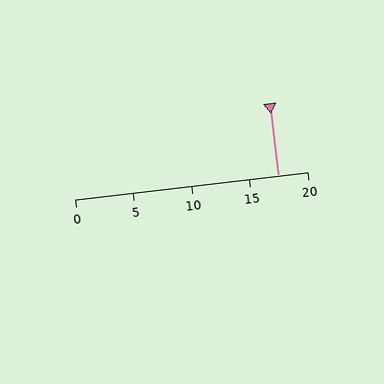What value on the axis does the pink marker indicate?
The marker indicates approximately 17.5.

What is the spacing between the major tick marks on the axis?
The major ticks are spaced 5 apart.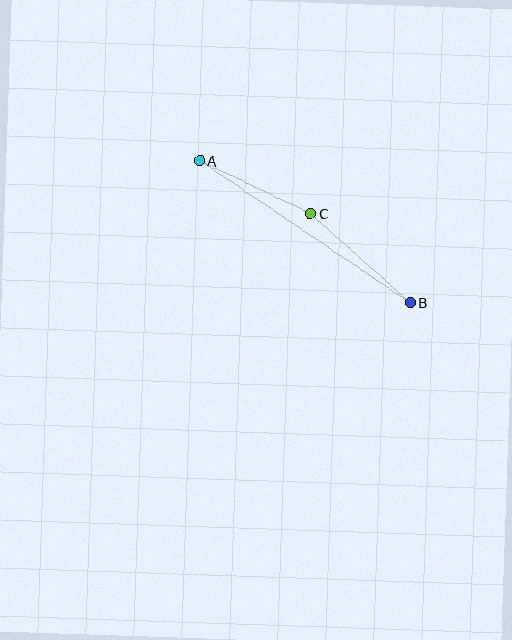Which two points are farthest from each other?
Points A and B are farthest from each other.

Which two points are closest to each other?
Points A and C are closest to each other.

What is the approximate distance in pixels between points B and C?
The distance between B and C is approximately 133 pixels.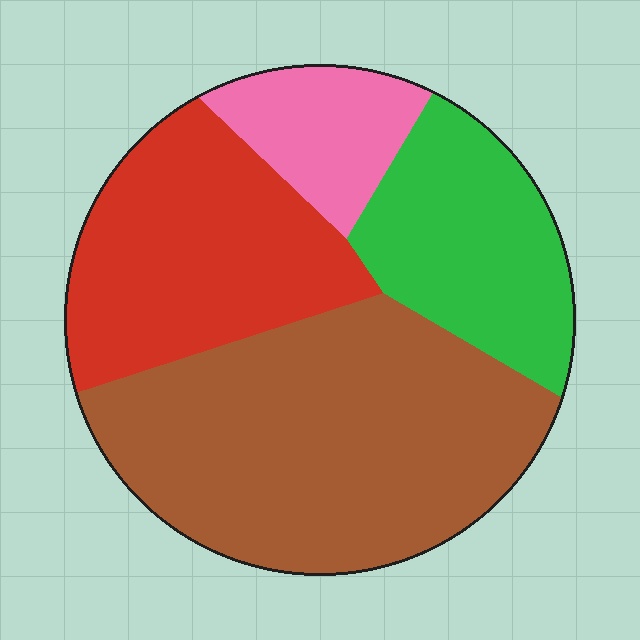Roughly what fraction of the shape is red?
Red covers around 25% of the shape.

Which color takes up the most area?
Brown, at roughly 45%.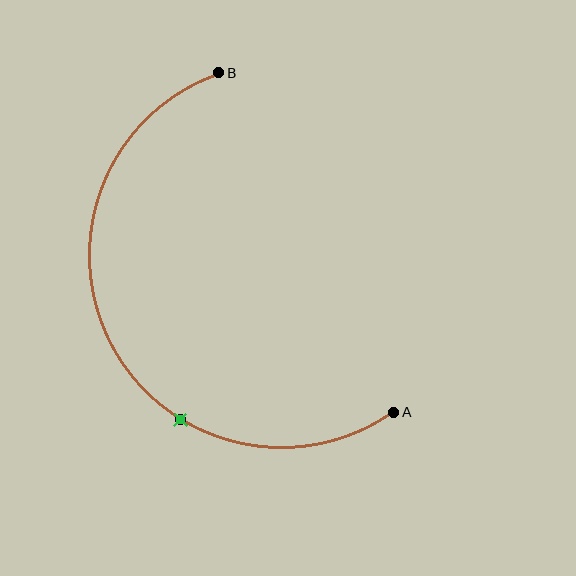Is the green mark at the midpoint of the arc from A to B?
No. The green mark lies on the arc but is closer to endpoint A. The arc midpoint would be at the point on the curve equidistant along the arc from both A and B.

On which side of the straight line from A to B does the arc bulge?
The arc bulges to the left of the straight line connecting A and B.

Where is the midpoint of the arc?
The arc midpoint is the point on the curve farthest from the straight line joining A and B. It sits to the left of that line.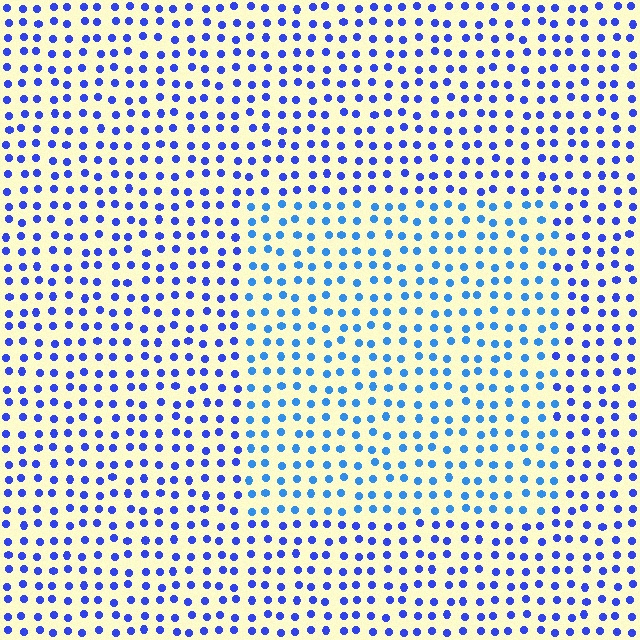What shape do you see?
I see a rectangle.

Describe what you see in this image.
The image is filled with small blue elements in a uniform arrangement. A rectangle-shaped region is visible where the elements are tinted to a slightly different hue, forming a subtle color boundary.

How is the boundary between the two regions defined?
The boundary is defined purely by a slight shift in hue (about 25 degrees). Spacing, size, and orientation are identical on both sides.